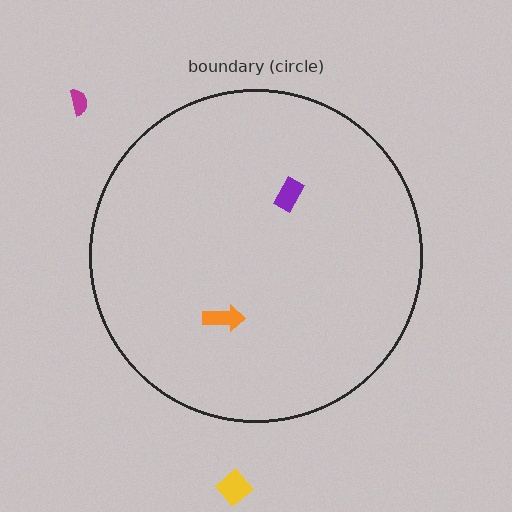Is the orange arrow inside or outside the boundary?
Inside.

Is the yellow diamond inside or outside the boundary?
Outside.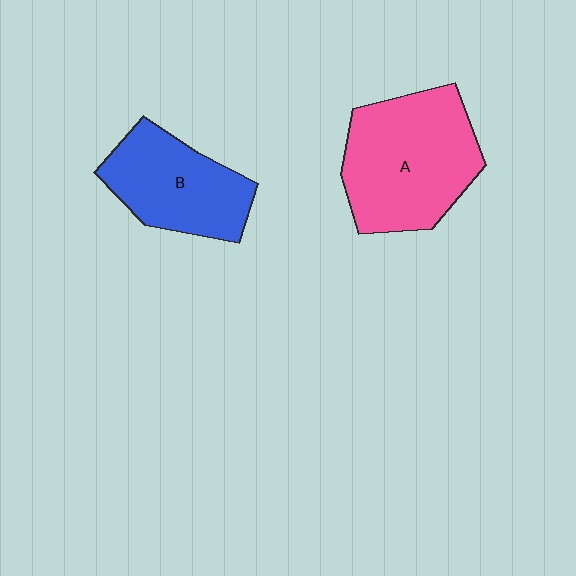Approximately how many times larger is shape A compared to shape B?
Approximately 1.4 times.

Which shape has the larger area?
Shape A (pink).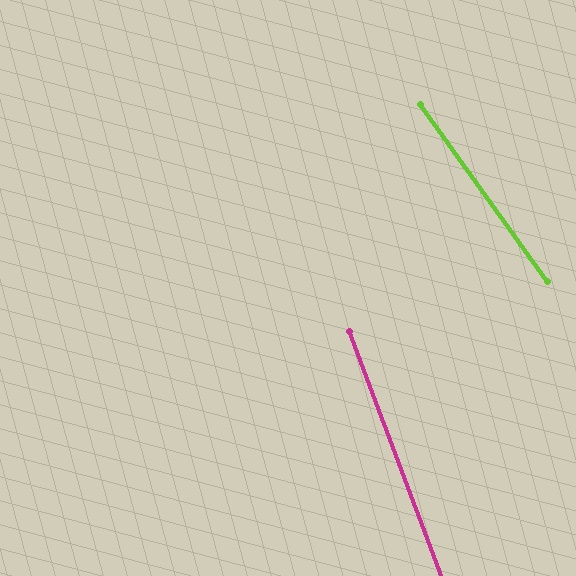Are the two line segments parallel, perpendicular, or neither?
Neither parallel nor perpendicular — they differ by about 15°.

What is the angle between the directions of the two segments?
Approximately 15 degrees.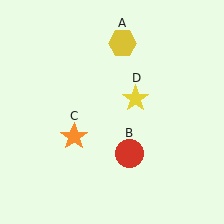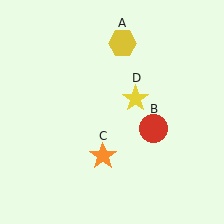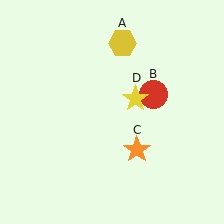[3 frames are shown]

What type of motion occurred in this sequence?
The red circle (object B), orange star (object C) rotated counterclockwise around the center of the scene.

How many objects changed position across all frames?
2 objects changed position: red circle (object B), orange star (object C).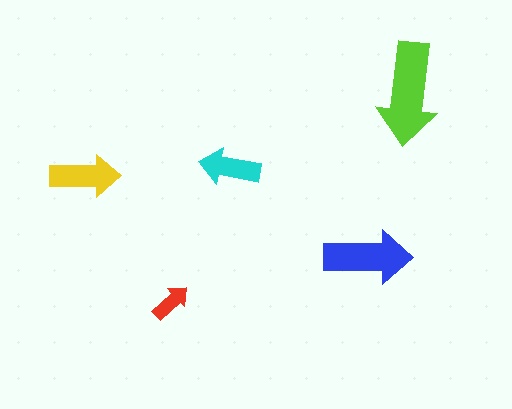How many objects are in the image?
There are 5 objects in the image.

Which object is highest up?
The lime arrow is topmost.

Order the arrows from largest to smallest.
the lime one, the blue one, the yellow one, the cyan one, the red one.